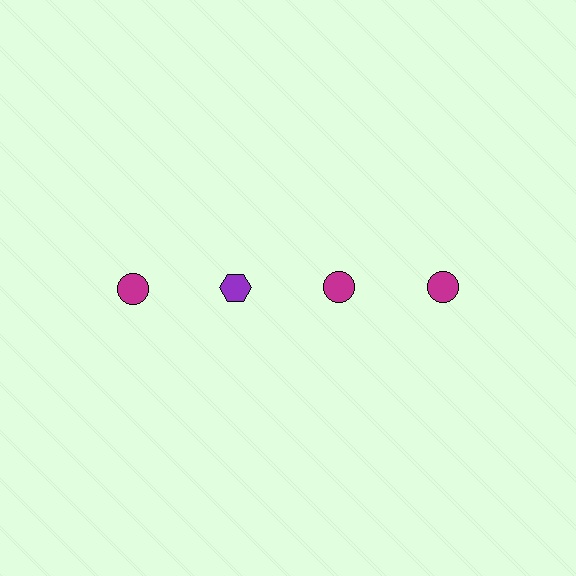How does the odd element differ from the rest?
It differs in both color (purple instead of magenta) and shape (hexagon instead of circle).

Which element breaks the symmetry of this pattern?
The purple hexagon in the top row, second from left column breaks the symmetry. All other shapes are magenta circles.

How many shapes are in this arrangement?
There are 4 shapes arranged in a grid pattern.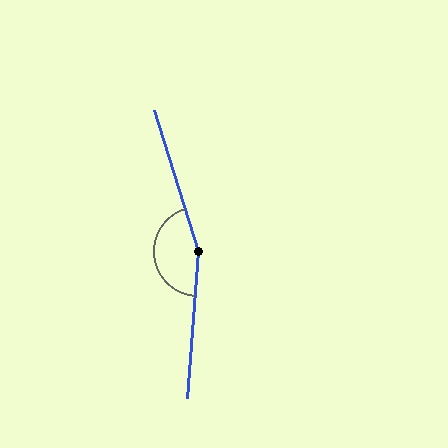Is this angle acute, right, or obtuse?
It is obtuse.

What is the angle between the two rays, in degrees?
Approximately 158 degrees.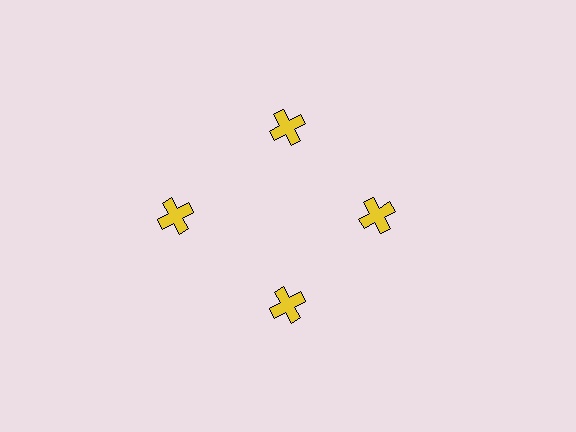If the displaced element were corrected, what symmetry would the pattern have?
It would have 4-fold rotational symmetry — the pattern would map onto itself every 90 degrees.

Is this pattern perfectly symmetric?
No. The 4 yellow crosses are arranged in a ring, but one element near the 9 o'clock position is pushed outward from the center, breaking the 4-fold rotational symmetry.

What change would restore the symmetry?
The symmetry would be restored by moving it inward, back onto the ring so that all 4 crosses sit at equal angles and equal distance from the center.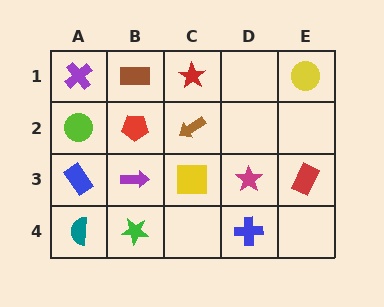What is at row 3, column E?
A red rectangle.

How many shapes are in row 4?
3 shapes.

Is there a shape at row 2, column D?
No, that cell is empty.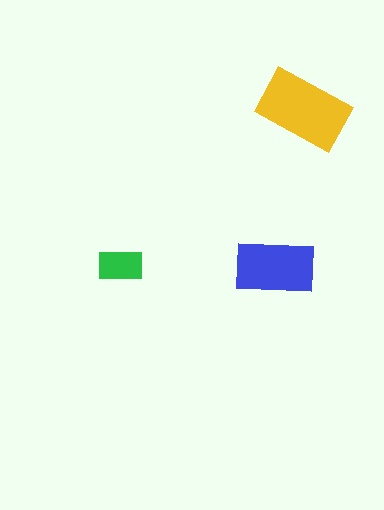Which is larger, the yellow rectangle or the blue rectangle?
The yellow one.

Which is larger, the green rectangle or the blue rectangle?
The blue one.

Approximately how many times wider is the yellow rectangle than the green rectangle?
About 2 times wider.